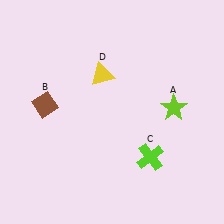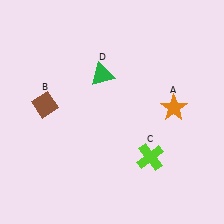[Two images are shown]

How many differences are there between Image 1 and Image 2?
There are 2 differences between the two images.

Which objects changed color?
A changed from lime to orange. D changed from yellow to green.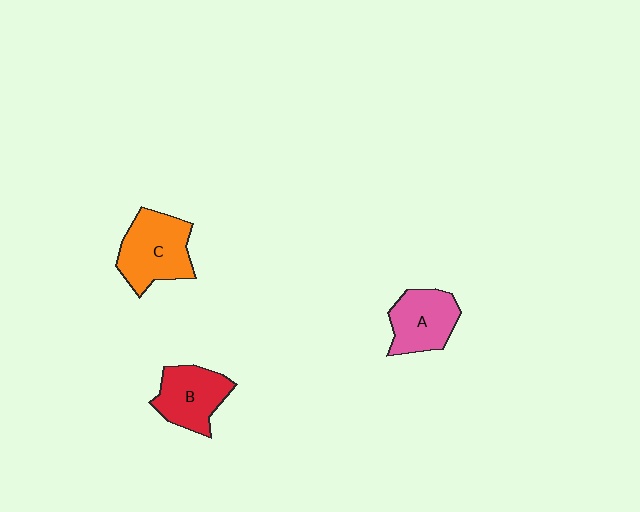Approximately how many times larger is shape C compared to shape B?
Approximately 1.2 times.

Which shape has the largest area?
Shape C (orange).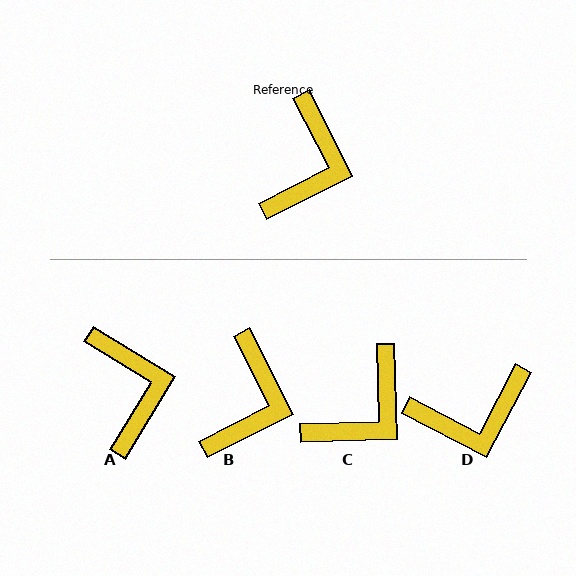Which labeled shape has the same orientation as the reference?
B.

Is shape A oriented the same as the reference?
No, it is off by about 32 degrees.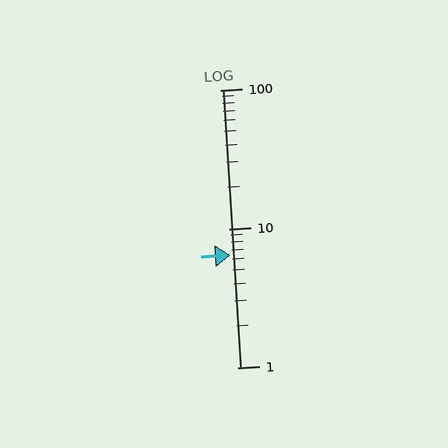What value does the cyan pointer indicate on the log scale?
The pointer indicates approximately 6.4.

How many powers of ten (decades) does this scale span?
The scale spans 2 decades, from 1 to 100.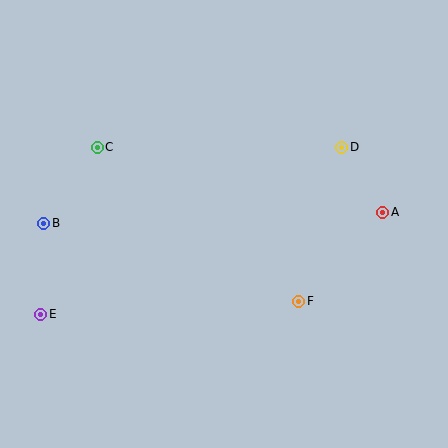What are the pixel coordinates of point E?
Point E is at (41, 314).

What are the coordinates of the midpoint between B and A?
The midpoint between B and A is at (213, 218).